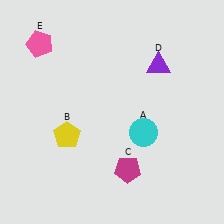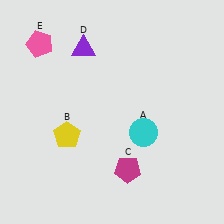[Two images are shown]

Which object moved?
The purple triangle (D) moved left.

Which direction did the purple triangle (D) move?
The purple triangle (D) moved left.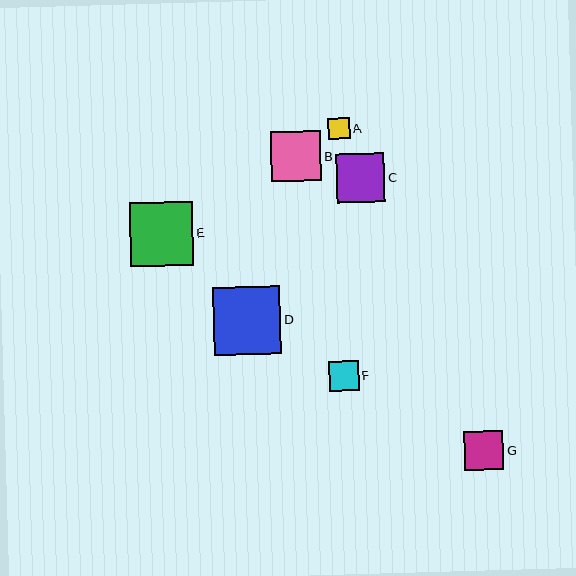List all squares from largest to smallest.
From largest to smallest: D, E, B, C, G, F, A.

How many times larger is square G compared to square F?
Square G is approximately 1.3 times the size of square F.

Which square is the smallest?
Square A is the smallest with a size of approximately 21 pixels.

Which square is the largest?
Square D is the largest with a size of approximately 68 pixels.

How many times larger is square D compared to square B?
Square D is approximately 1.3 times the size of square B.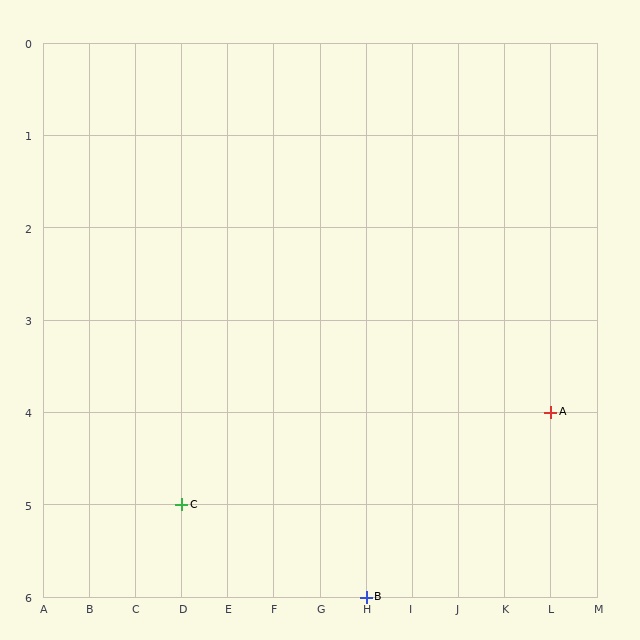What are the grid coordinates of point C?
Point C is at grid coordinates (D, 5).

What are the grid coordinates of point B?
Point B is at grid coordinates (H, 6).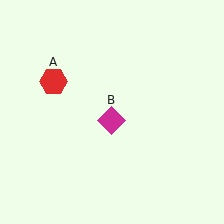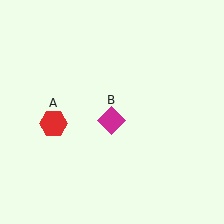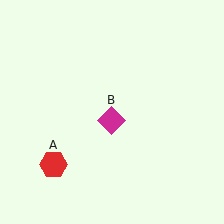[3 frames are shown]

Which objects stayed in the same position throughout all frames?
Magenta diamond (object B) remained stationary.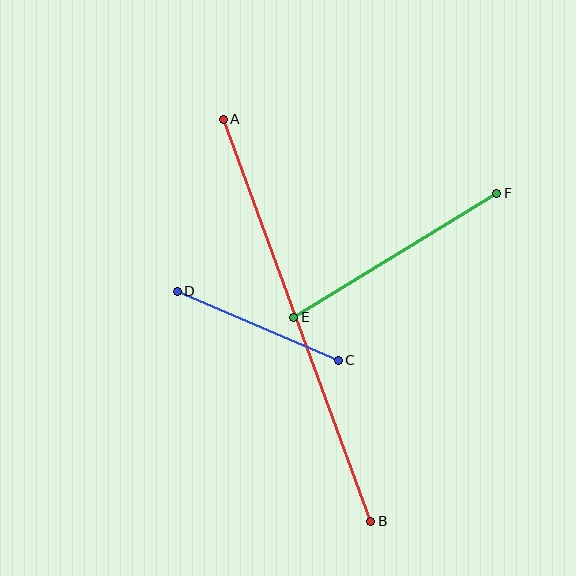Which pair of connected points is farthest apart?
Points A and B are farthest apart.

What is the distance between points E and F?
The distance is approximately 238 pixels.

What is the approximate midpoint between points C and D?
The midpoint is at approximately (258, 326) pixels.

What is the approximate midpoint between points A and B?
The midpoint is at approximately (297, 320) pixels.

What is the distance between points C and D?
The distance is approximately 175 pixels.